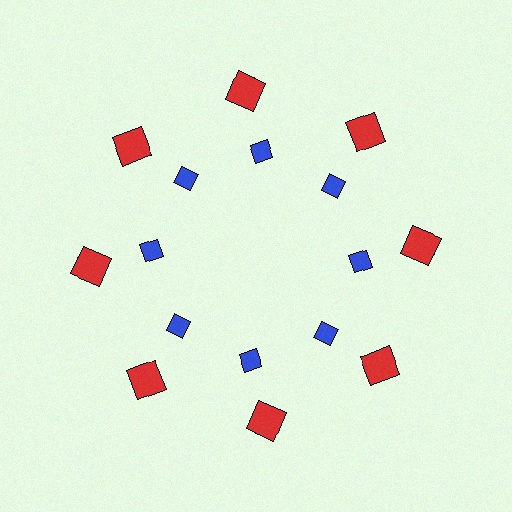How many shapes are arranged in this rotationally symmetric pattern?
There are 16 shapes, arranged in 8 groups of 2.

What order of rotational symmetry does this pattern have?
This pattern has 8-fold rotational symmetry.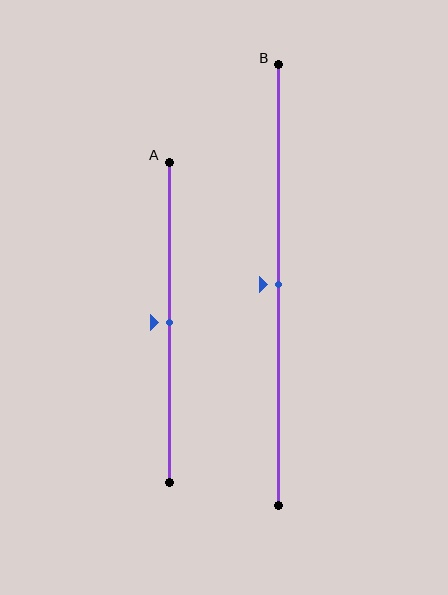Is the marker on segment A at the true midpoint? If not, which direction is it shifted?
Yes, the marker on segment A is at the true midpoint.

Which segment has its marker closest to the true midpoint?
Segment A has its marker closest to the true midpoint.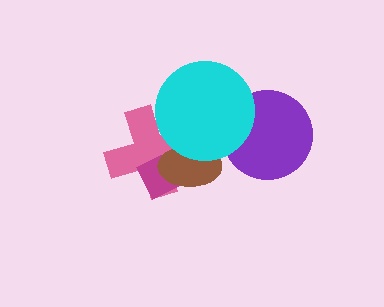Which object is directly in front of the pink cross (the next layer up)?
The magenta rectangle is directly in front of the pink cross.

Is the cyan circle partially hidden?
No, no other shape covers it.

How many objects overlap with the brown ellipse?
3 objects overlap with the brown ellipse.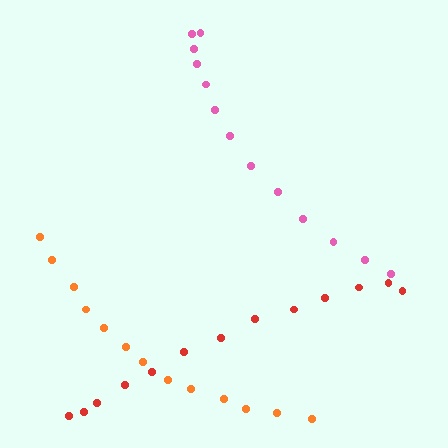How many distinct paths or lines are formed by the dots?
There are 3 distinct paths.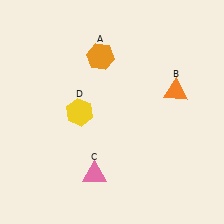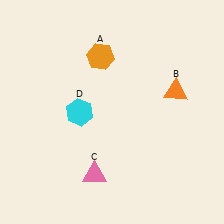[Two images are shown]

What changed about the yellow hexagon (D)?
In Image 1, D is yellow. In Image 2, it changed to cyan.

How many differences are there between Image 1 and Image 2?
There is 1 difference between the two images.